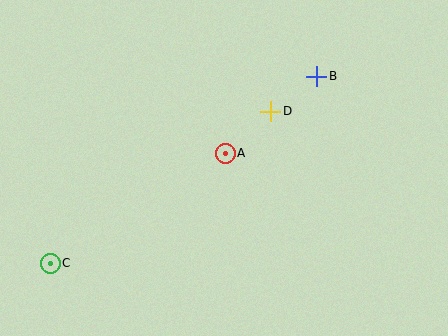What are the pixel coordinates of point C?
Point C is at (50, 263).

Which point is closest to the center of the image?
Point A at (225, 153) is closest to the center.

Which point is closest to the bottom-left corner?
Point C is closest to the bottom-left corner.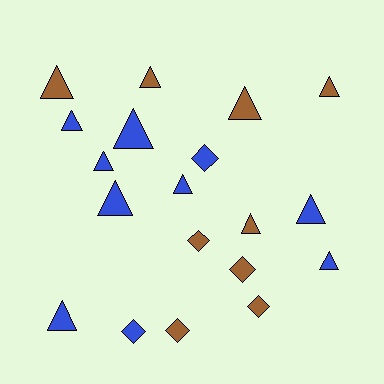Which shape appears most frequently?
Triangle, with 13 objects.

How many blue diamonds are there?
There are 2 blue diamonds.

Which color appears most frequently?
Blue, with 10 objects.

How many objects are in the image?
There are 19 objects.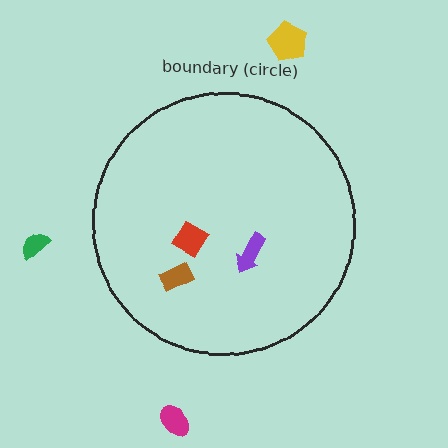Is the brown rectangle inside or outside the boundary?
Inside.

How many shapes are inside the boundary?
3 inside, 3 outside.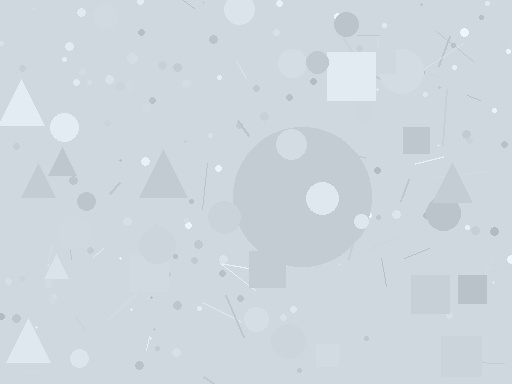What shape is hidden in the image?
A circle is hidden in the image.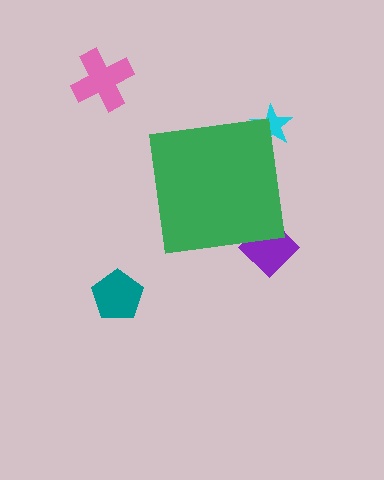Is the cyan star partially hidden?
Yes, the cyan star is partially hidden behind the green square.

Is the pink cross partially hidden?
No, the pink cross is fully visible.